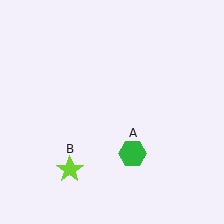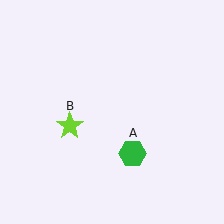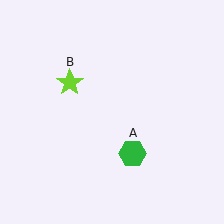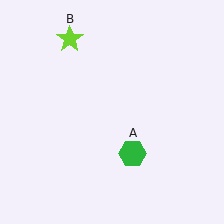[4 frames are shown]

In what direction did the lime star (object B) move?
The lime star (object B) moved up.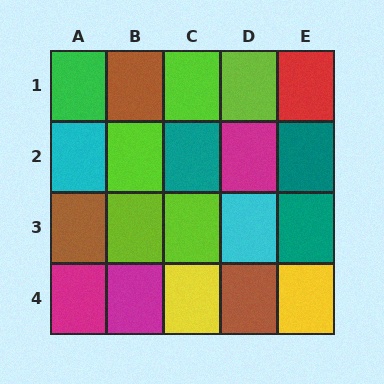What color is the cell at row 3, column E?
Teal.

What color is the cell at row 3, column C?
Lime.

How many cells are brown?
3 cells are brown.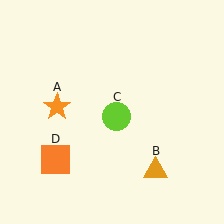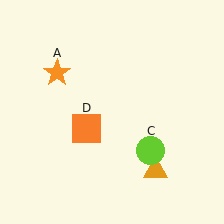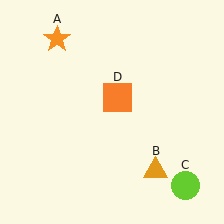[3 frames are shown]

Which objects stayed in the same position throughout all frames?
Orange triangle (object B) remained stationary.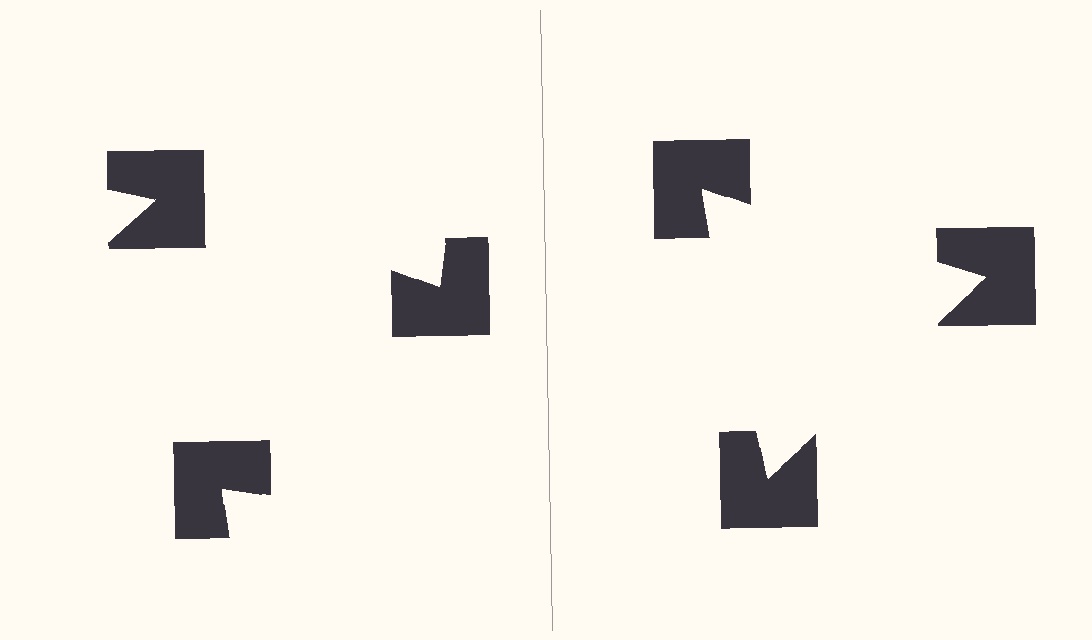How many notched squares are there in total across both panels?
6 — 3 on each side.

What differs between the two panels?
The notched squares are positioned identically on both sides; only the wedge orientations differ. On the right they align to a triangle; on the left they are misaligned.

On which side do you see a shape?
An illusory triangle appears on the right side. On the left side the wedge cuts are rotated, so no coherent shape forms.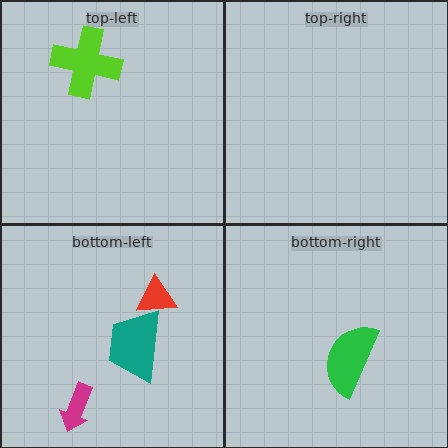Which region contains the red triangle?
The bottom-left region.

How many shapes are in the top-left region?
1.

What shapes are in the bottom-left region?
The magenta arrow, the teal trapezoid, the red triangle.